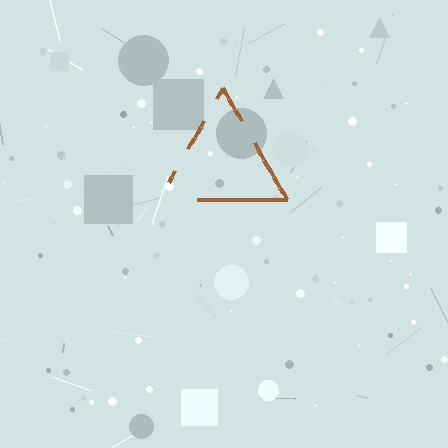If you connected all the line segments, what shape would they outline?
They would outline a triangle.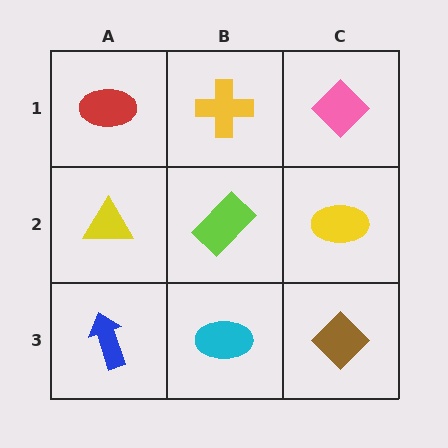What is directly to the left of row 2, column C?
A lime rectangle.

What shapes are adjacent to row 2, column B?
A yellow cross (row 1, column B), a cyan ellipse (row 3, column B), a yellow triangle (row 2, column A), a yellow ellipse (row 2, column C).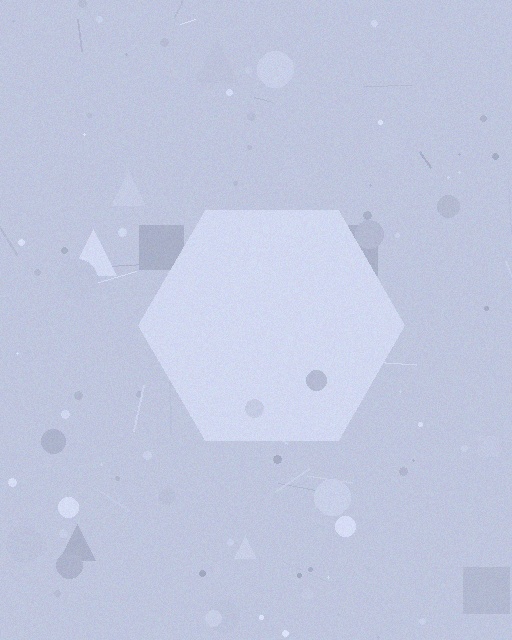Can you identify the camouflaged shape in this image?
The camouflaged shape is a hexagon.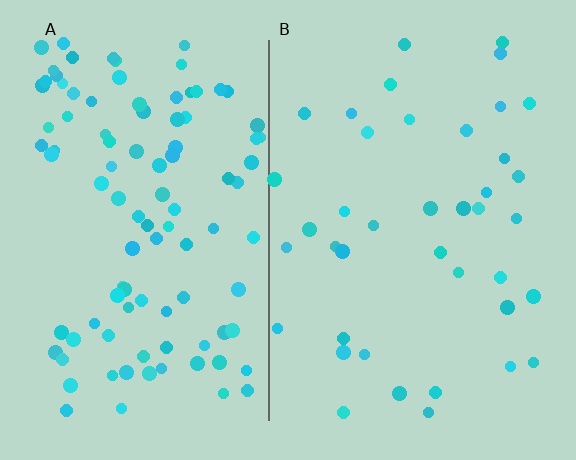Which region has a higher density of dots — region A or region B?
A (the left).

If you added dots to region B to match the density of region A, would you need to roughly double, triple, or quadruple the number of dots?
Approximately double.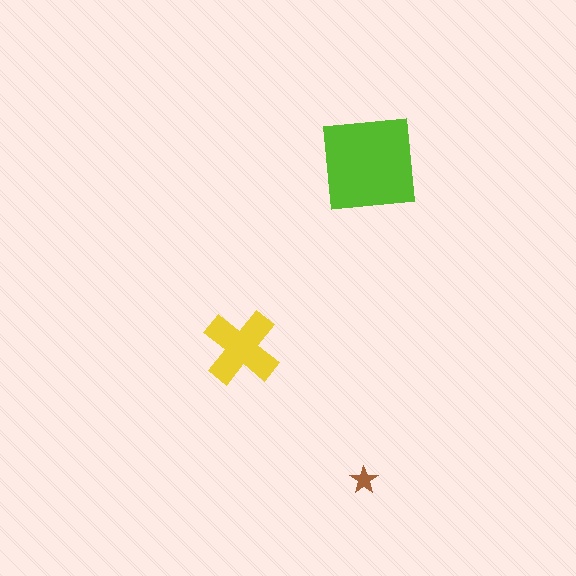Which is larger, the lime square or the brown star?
The lime square.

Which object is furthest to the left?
The yellow cross is leftmost.